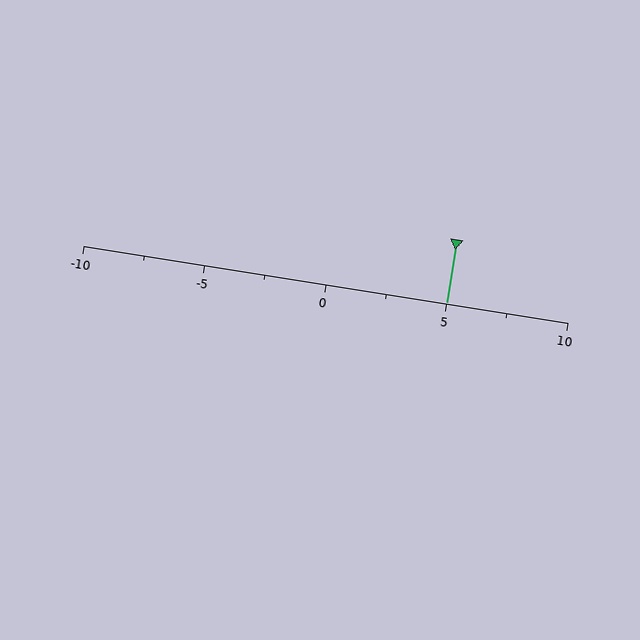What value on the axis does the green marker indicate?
The marker indicates approximately 5.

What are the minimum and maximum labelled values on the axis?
The axis runs from -10 to 10.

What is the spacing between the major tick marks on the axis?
The major ticks are spaced 5 apart.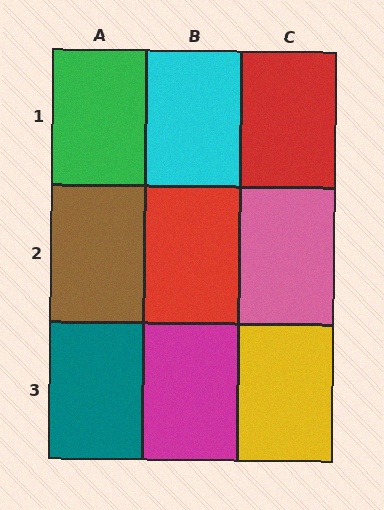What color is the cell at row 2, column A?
Brown.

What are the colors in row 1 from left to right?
Green, cyan, red.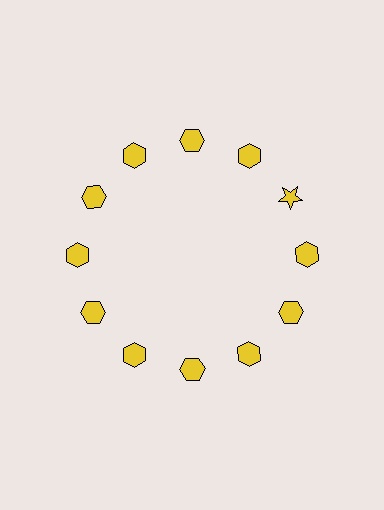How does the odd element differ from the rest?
It has a different shape: star instead of hexagon.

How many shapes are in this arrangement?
There are 12 shapes arranged in a ring pattern.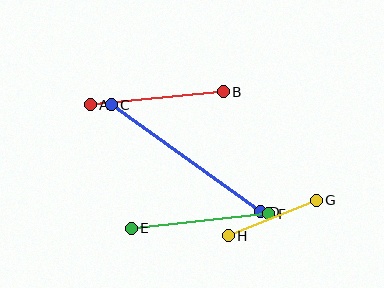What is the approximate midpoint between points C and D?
The midpoint is at approximately (186, 158) pixels.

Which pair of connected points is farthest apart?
Points C and D are farthest apart.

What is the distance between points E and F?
The distance is approximately 138 pixels.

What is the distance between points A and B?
The distance is approximately 133 pixels.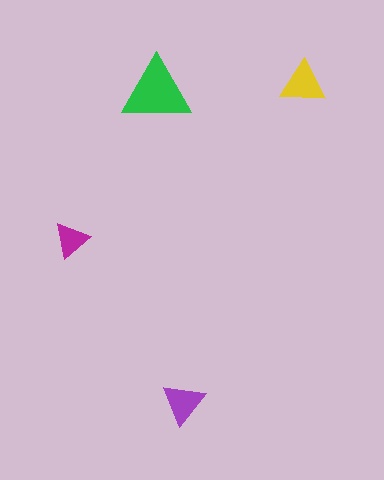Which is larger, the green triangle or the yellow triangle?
The green one.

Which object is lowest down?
The purple triangle is bottommost.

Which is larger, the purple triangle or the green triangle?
The green one.